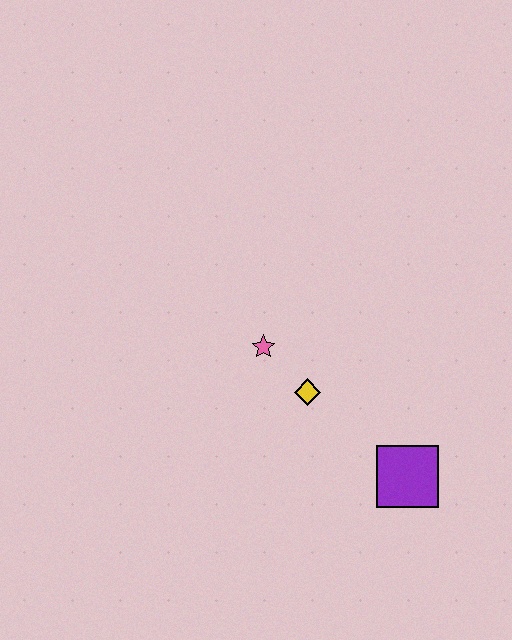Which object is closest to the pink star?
The yellow diamond is closest to the pink star.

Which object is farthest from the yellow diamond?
The purple square is farthest from the yellow diamond.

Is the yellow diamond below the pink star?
Yes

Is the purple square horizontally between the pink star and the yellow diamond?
No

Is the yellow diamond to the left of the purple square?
Yes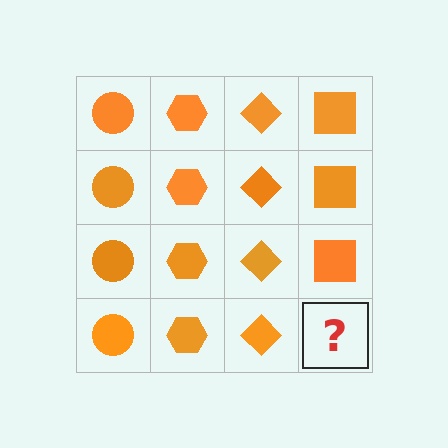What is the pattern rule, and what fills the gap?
The rule is that each column has a consistent shape. The gap should be filled with an orange square.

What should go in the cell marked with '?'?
The missing cell should contain an orange square.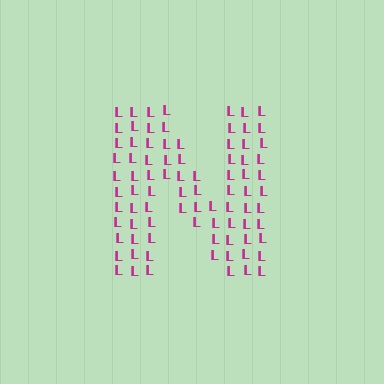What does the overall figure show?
The overall figure shows the letter N.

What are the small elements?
The small elements are letter L's.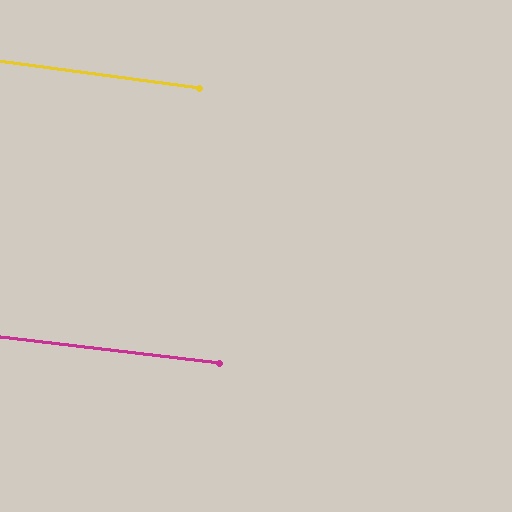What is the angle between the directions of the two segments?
Approximately 1 degree.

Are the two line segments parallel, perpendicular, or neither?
Parallel — their directions differ by only 1.2°.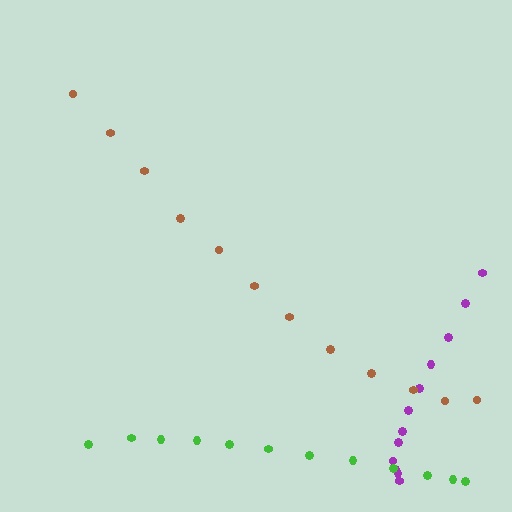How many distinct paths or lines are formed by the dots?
There are 3 distinct paths.